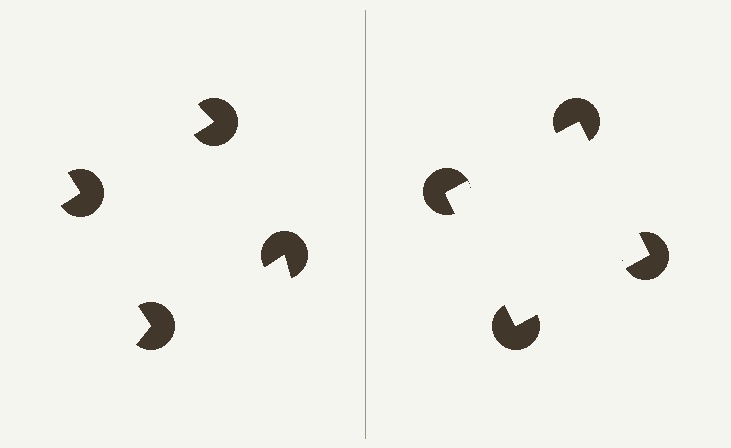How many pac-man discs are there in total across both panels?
8 — 4 on each side.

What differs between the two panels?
The pac-man discs are positioned identically on both sides; only the wedge orientations differ. On the right they align to a square; on the left they are misaligned.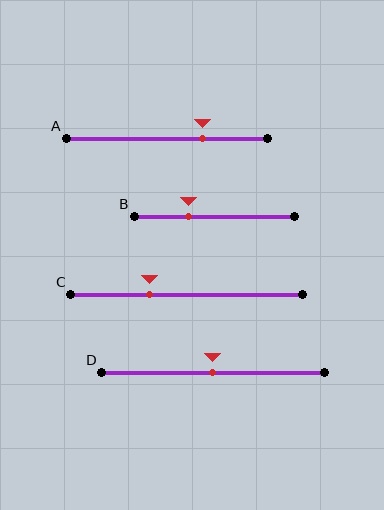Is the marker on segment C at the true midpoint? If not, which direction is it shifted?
No, the marker on segment C is shifted to the left by about 16% of the segment length.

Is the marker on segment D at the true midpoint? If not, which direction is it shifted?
Yes, the marker on segment D is at the true midpoint.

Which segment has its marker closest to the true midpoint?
Segment D has its marker closest to the true midpoint.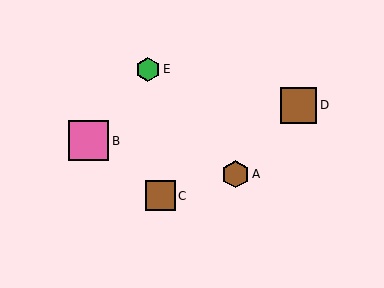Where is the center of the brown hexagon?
The center of the brown hexagon is at (235, 174).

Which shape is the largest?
The pink square (labeled B) is the largest.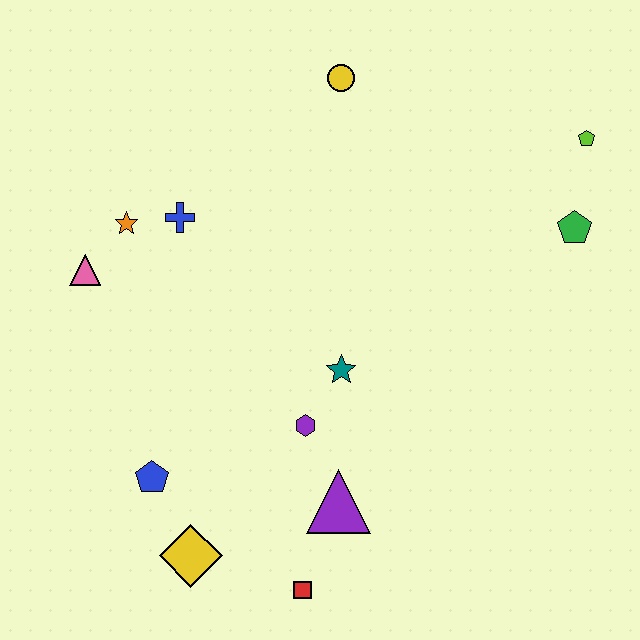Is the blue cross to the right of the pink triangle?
Yes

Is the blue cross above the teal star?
Yes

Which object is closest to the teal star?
The purple hexagon is closest to the teal star.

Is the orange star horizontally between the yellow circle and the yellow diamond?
No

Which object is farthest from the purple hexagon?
The lime pentagon is farthest from the purple hexagon.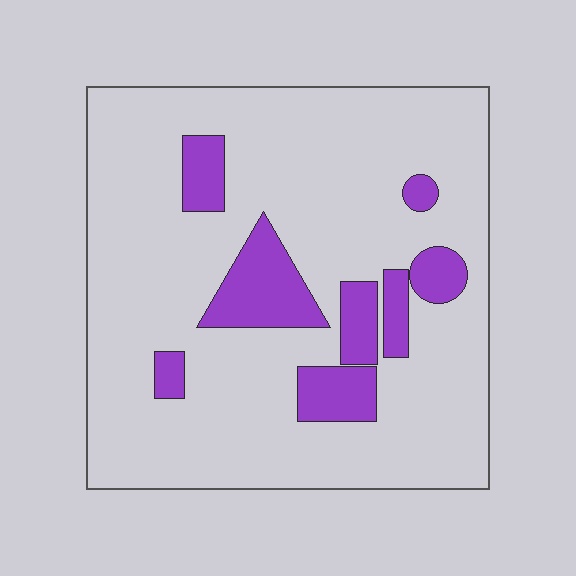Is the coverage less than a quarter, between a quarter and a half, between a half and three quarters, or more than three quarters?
Less than a quarter.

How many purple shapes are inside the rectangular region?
8.